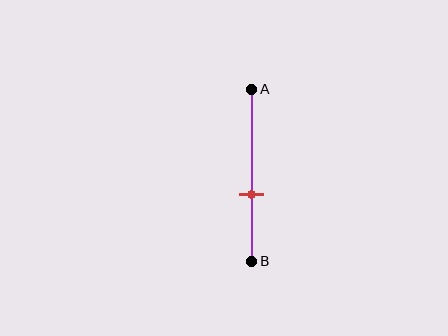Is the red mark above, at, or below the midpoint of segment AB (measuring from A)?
The red mark is below the midpoint of segment AB.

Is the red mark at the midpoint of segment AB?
No, the mark is at about 60% from A, not at the 50% midpoint.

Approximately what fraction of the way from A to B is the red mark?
The red mark is approximately 60% of the way from A to B.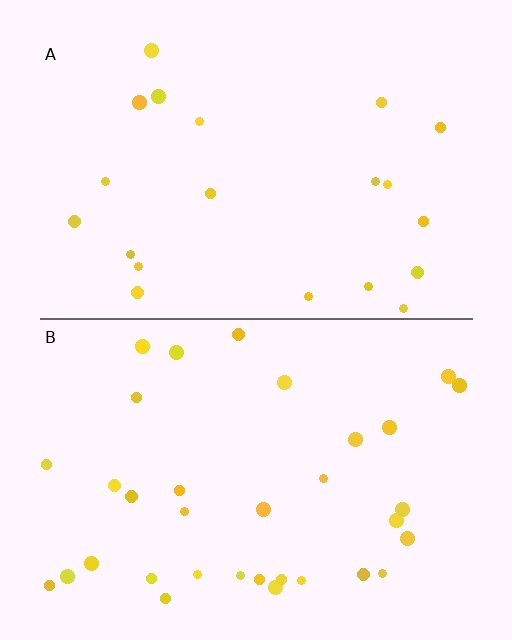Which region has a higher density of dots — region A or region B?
B (the bottom).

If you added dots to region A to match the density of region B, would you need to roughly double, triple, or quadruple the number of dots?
Approximately double.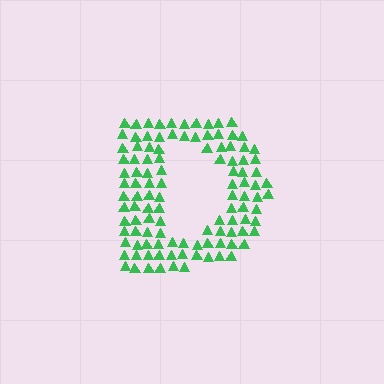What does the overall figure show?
The overall figure shows the letter D.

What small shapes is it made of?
It is made of small triangles.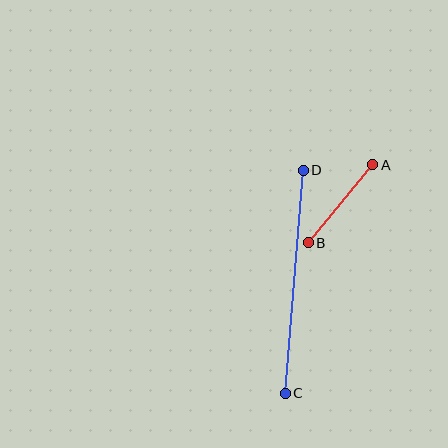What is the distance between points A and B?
The distance is approximately 101 pixels.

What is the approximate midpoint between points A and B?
The midpoint is at approximately (340, 204) pixels.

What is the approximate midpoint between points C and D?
The midpoint is at approximately (294, 282) pixels.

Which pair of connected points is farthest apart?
Points C and D are farthest apart.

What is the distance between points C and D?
The distance is approximately 224 pixels.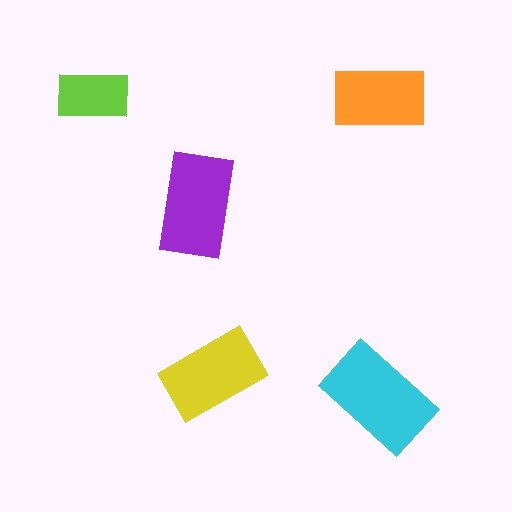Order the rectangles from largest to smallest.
the cyan one, the purple one, the yellow one, the orange one, the lime one.